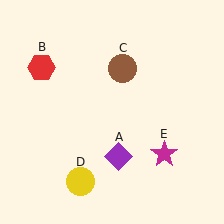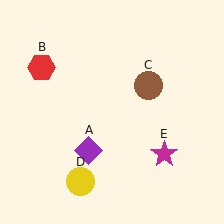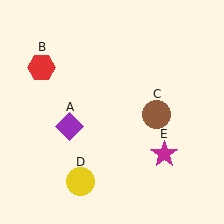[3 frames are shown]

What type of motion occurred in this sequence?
The purple diamond (object A), brown circle (object C) rotated clockwise around the center of the scene.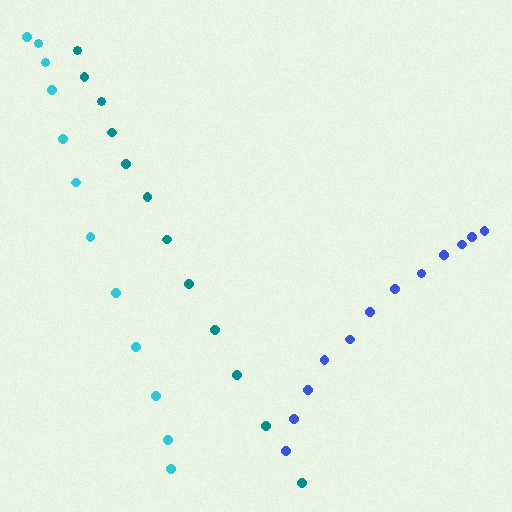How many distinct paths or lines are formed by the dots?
There are 3 distinct paths.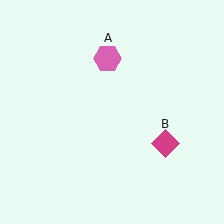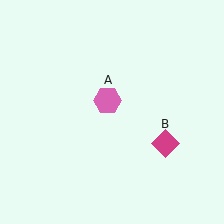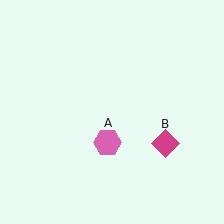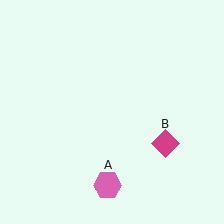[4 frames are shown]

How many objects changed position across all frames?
1 object changed position: pink hexagon (object A).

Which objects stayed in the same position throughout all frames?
Magenta diamond (object B) remained stationary.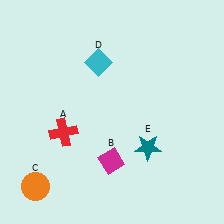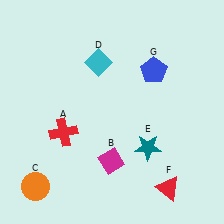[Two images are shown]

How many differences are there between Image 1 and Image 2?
There are 2 differences between the two images.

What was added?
A red triangle (F), a blue pentagon (G) were added in Image 2.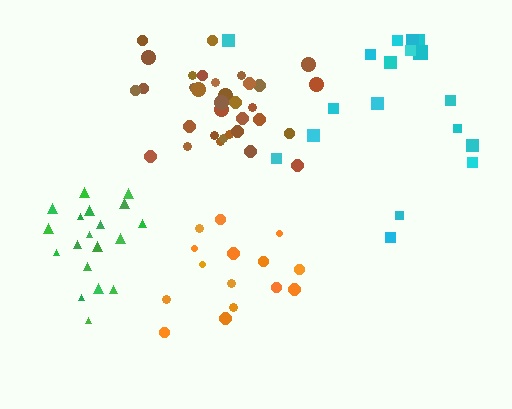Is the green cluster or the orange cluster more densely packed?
Green.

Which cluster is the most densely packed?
Green.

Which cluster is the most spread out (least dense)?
Cyan.